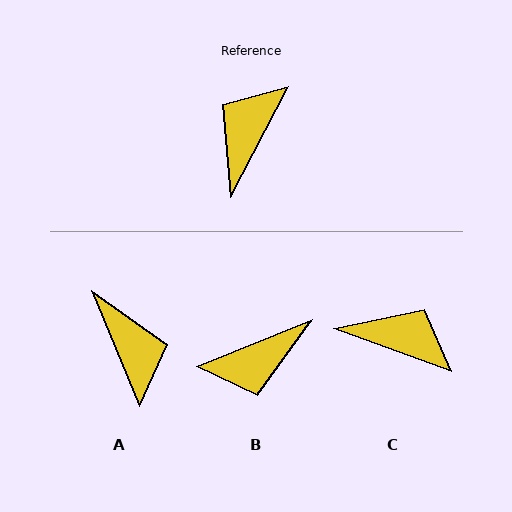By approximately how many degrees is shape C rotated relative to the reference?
Approximately 82 degrees clockwise.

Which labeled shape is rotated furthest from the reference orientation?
B, about 140 degrees away.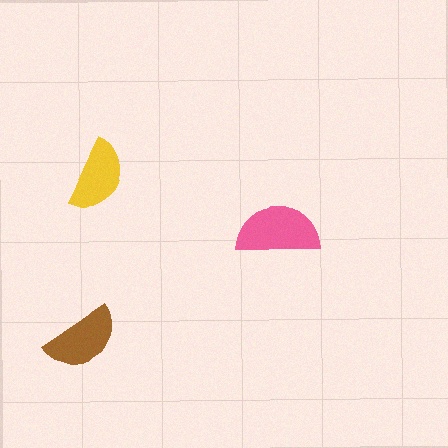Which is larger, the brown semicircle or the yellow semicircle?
The brown one.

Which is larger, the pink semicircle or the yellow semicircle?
The pink one.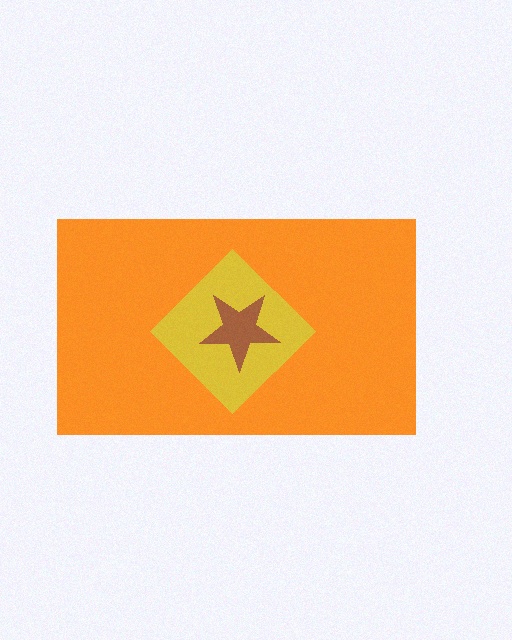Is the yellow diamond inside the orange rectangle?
Yes.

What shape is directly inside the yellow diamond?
The brown star.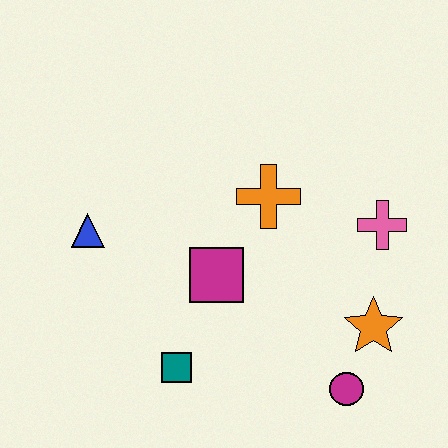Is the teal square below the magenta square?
Yes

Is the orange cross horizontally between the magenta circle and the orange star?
No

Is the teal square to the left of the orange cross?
Yes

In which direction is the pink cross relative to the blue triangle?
The pink cross is to the right of the blue triangle.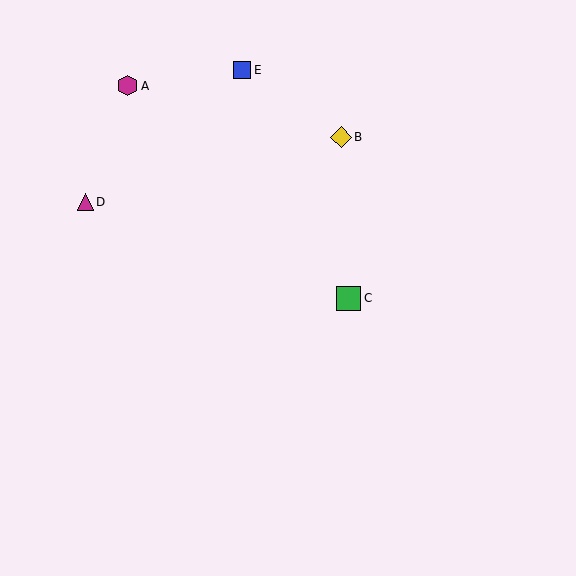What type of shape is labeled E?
Shape E is a blue square.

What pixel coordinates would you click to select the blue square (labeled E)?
Click at (242, 70) to select the blue square E.